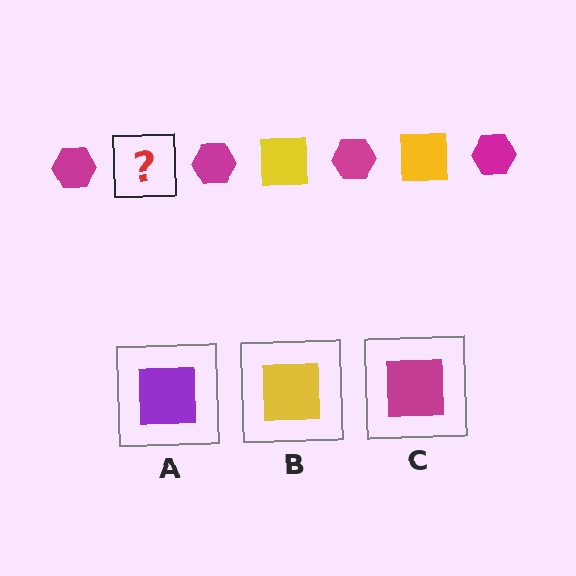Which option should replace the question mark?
Option B.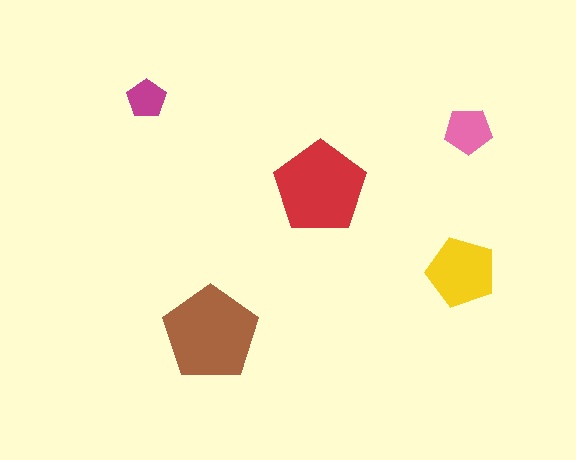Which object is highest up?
The magenta pentagon is topmost.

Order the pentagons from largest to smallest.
the brown one, the red one, the yellow one, the pink one, the magenta one.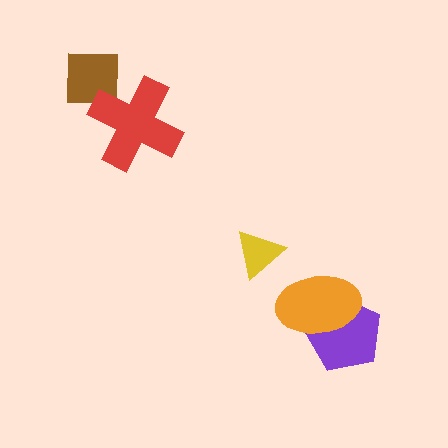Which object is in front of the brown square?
The red cross is in front of the brown square.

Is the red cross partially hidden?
No, no other shape covers it.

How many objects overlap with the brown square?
1 object overlaps with the brown square.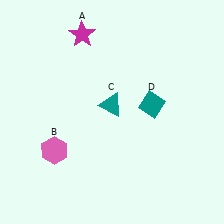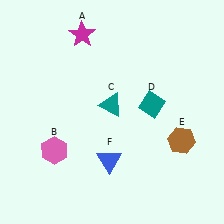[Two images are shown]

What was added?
A brown hexagon (E), a blue triangle (F) were added in Image 2.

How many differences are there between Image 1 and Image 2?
There are 2 differences between the two images.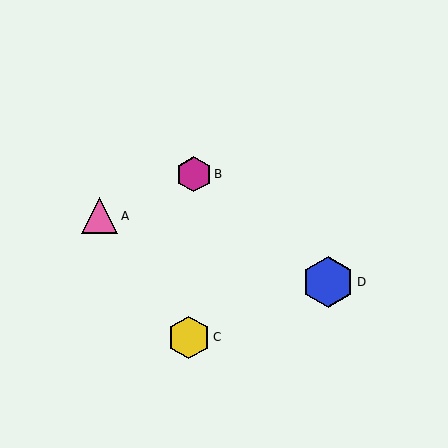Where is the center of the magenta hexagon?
The center of the magenta hexagon is at (194, 174).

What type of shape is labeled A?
Shape A is a pink triangle.